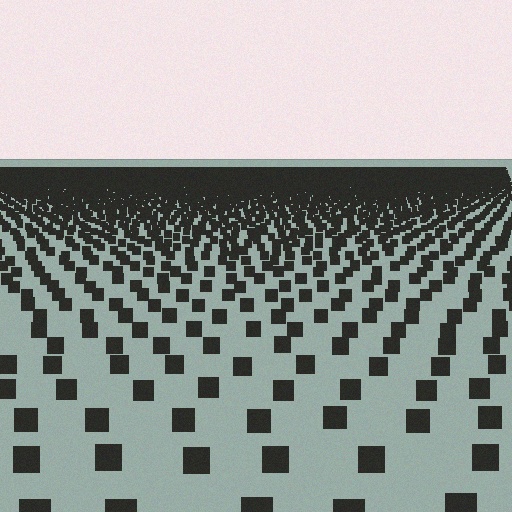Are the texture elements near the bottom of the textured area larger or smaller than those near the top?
Larger. Near the bottom, elements are closer to the viewer and appear at a bigger on-screen size.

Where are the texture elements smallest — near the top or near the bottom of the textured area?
Near the top.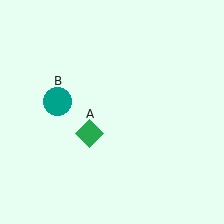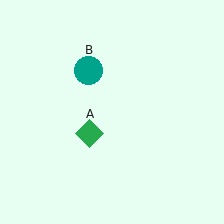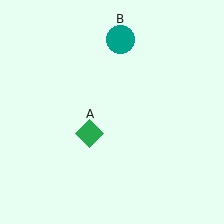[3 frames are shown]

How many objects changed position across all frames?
1 object changed position: teal circle (object B).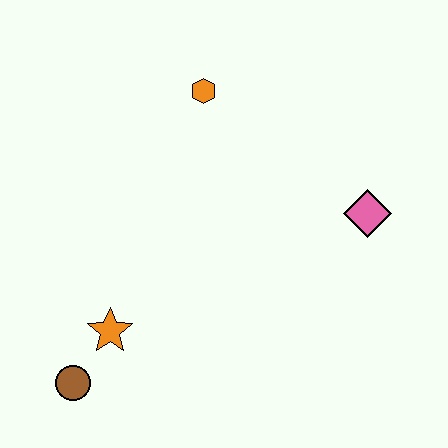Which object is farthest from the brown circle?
The pink diamond is farthest from the brown circle.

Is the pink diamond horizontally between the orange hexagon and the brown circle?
No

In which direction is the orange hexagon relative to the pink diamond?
The orange hexagon is to the left of the pink diamond.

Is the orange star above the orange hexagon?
No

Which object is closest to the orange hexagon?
The pink diamond is closest to the orange hexagon.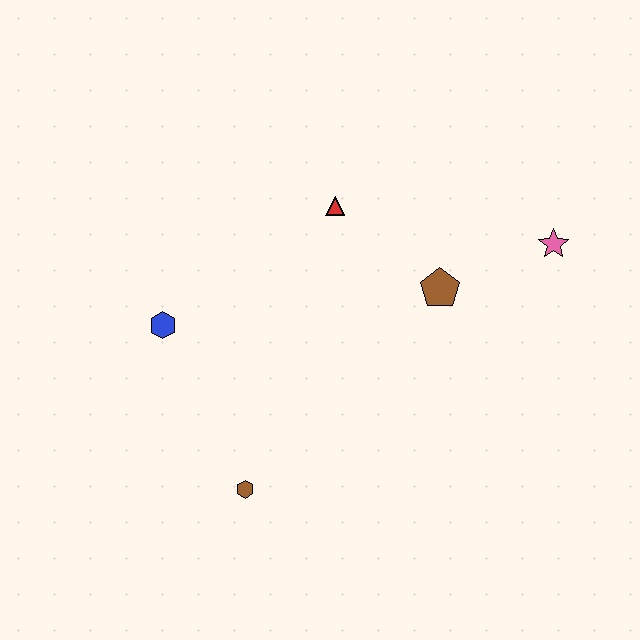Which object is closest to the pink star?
The brown pentagon is closest to the pink star.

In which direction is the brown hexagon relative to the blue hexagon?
The brown hexagon is below the blue hexagon.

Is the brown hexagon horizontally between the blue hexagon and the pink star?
Yes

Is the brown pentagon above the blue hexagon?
Yes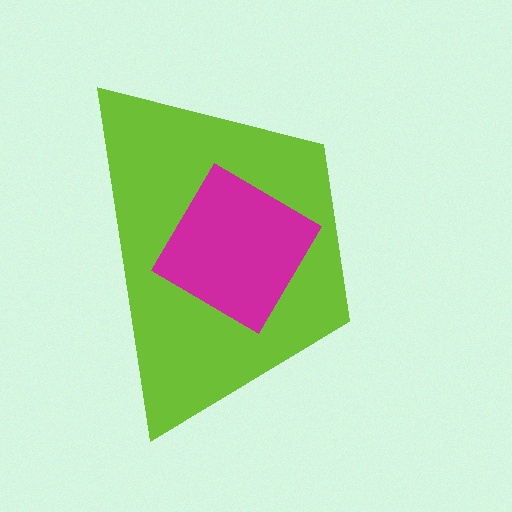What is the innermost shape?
The magenta diamond.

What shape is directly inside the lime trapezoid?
The magenta diamond.